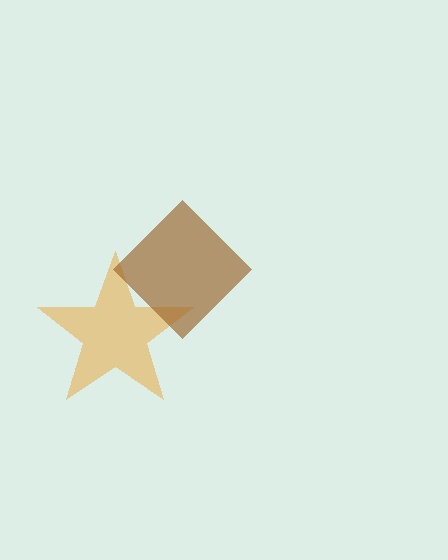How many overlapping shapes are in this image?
There are 2 overlapping shapes in the image.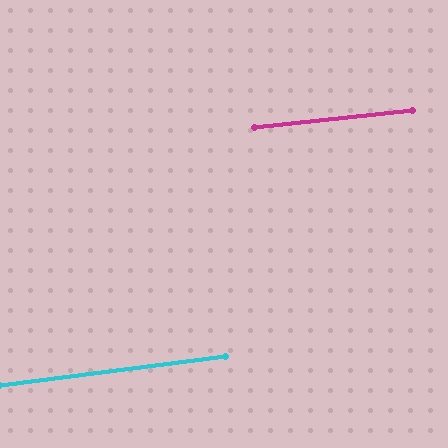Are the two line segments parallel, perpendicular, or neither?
Parallel — their directions differ by only 1.3°.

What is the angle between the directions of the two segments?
Approximately 1 degree.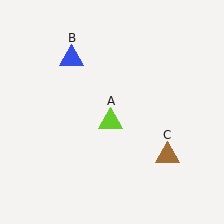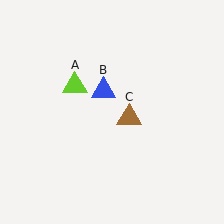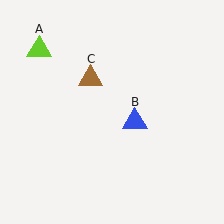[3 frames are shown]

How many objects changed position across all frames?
3 objects changed position: lime triangle (object A), blue triangle (object B), brown triangle (object C).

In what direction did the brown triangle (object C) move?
The brown triangle (object C) moved up and to the left.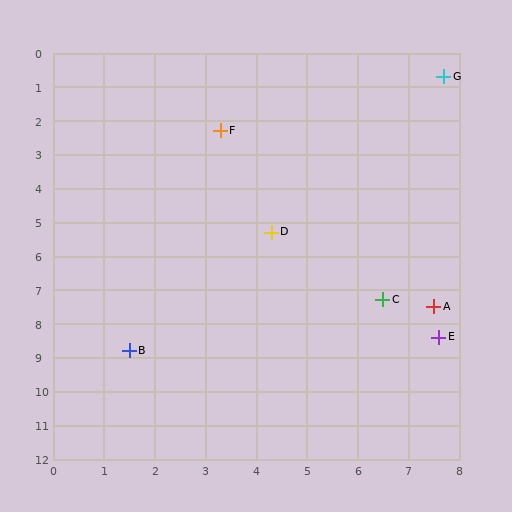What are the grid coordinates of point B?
Point B is at approximately (1.5, 8.8).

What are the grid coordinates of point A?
Point A is at approximately (7.5, 7.5).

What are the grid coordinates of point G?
Point G is at approximately (7.7, 0.7).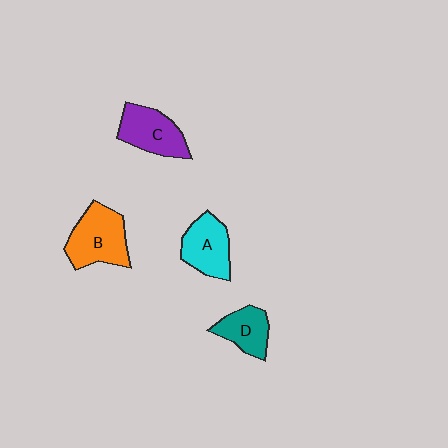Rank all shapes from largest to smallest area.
From largest to smallest: B (orange), C (purple), A (cyan), D (teal).